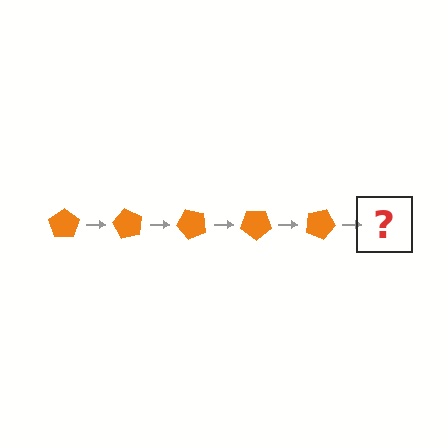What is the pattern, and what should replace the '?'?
The pattern is that the pentagon rotates 60 degrees each step. The '?' should be an orange pentagon rotated 300 degrees.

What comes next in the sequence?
The next element should be an orange pentagon rotated 300 degrees.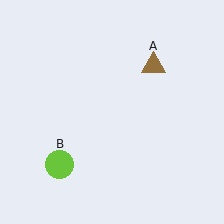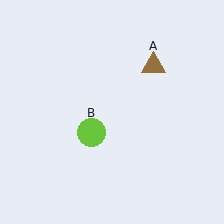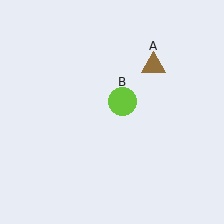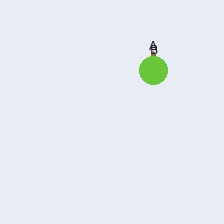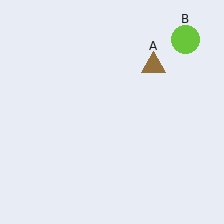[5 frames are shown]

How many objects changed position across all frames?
1 object changed position: lime circle (object B).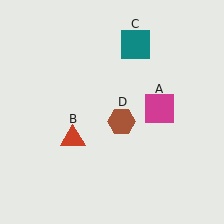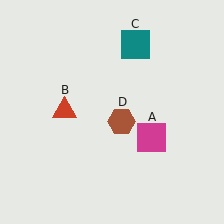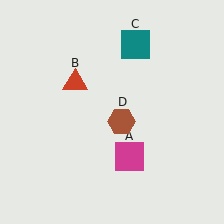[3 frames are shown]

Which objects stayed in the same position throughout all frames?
Teal square (object C) and brown hexagon (object D) remained stationary.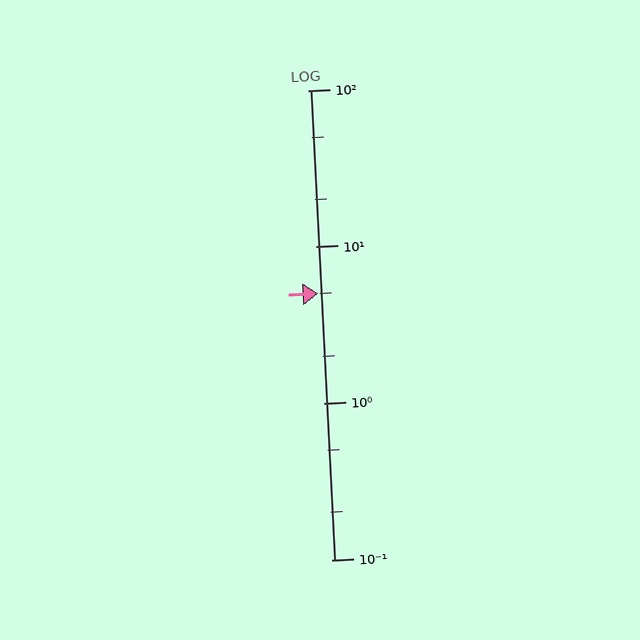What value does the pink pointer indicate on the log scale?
The pointer indicates approximately 5.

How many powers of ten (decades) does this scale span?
The scale spans 3 decades, from 0.1 to 100.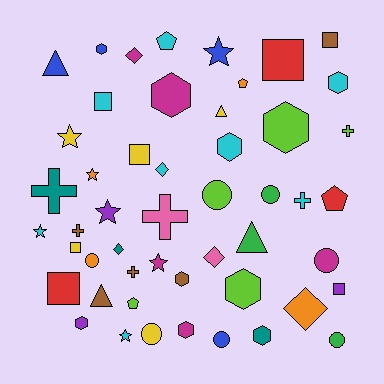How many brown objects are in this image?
There are 5 brown objects.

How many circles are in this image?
There are 7 circles.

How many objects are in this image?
There are 50 objects.